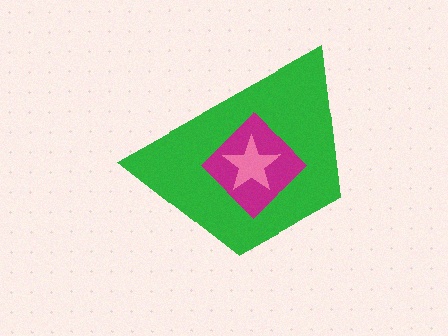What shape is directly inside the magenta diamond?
The pink star.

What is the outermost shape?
The green trapezoid.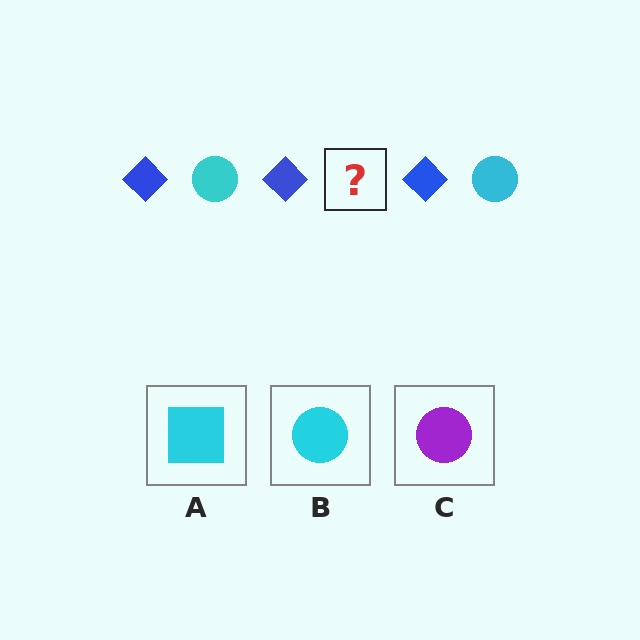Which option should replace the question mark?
Option B.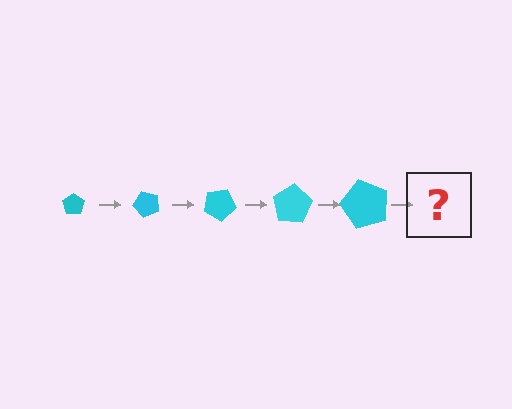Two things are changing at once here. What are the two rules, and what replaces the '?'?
The two rules are that the pentagon grows larger each step and it rotates 50 degrees each step. The '?' should be a pentagon, larger than the previous one and rotated 250 degrees from the start.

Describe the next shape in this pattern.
It should be a pentagon, larger than the previous one and rotated 250 degrees from the start.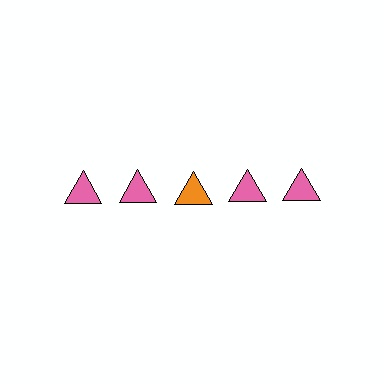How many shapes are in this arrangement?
There are 5 shapes arranged in a grid pattern.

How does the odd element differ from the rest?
It has a different color: orange instead of pink.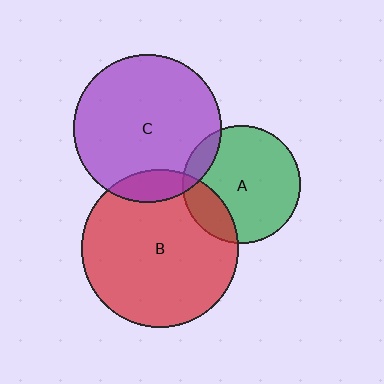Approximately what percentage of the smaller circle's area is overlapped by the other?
Approximately 20%.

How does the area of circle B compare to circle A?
Approximately 1.8 times.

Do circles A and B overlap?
Yes.